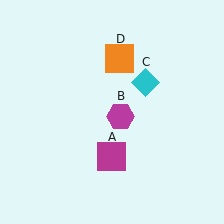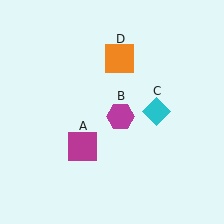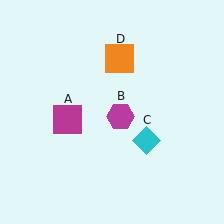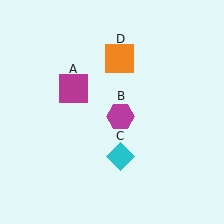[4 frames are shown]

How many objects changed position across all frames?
2 objects changed position: magenta square (object A), cyan diamond (object C).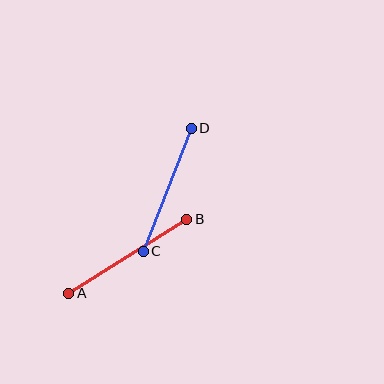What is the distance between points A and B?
The distance is approximately 139 pixels.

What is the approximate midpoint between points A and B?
The midpoint is at approximately (128, 256) pixels.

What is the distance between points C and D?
The distance is approximately 132 pixels.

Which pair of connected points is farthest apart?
Points A and B are farthest apart.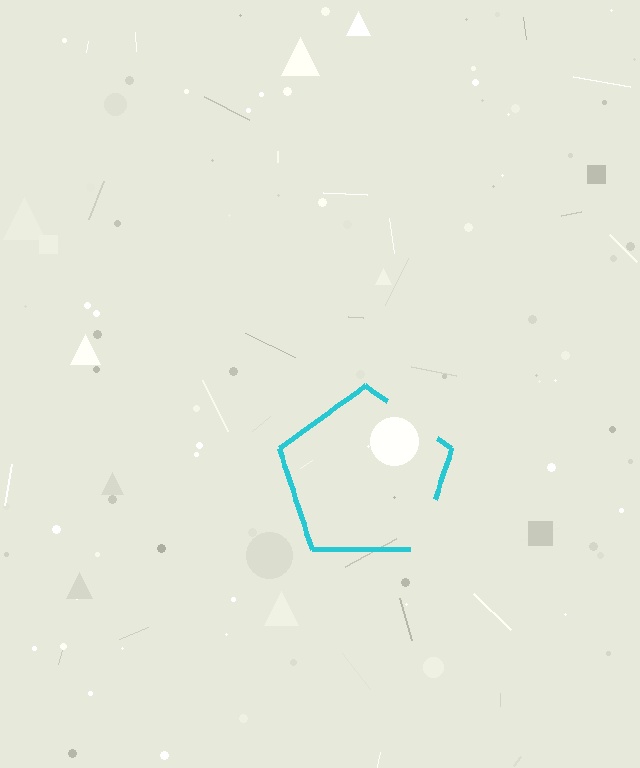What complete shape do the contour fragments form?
The contour fragments form a pentagon.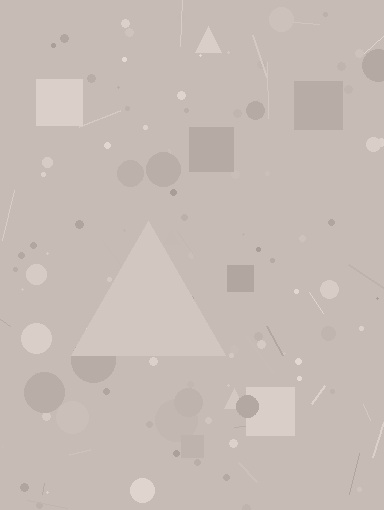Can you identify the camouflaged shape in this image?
The camouflaged shape is a triangle.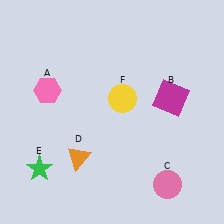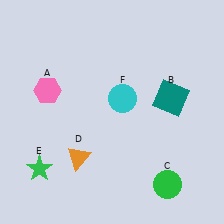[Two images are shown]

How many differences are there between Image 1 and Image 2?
There are 3 differences between the two images.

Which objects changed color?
B changed from magenta to teal. C changed from pink to green. F changed from yellow to cyan.